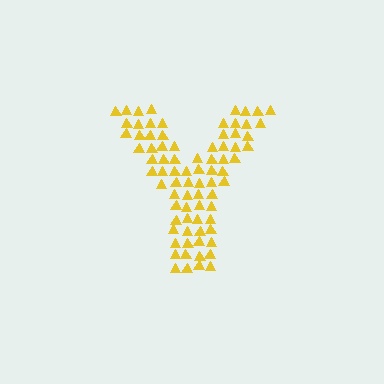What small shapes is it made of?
It is made of small triangles.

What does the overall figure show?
The overall figure shows the letter Y.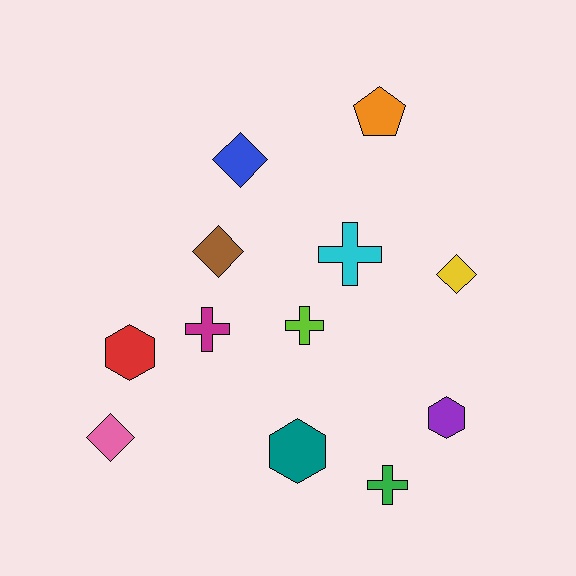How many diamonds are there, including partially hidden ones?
There are 4 diamonds.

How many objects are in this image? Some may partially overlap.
There are 12 objects.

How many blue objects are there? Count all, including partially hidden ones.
There is 1 blue object.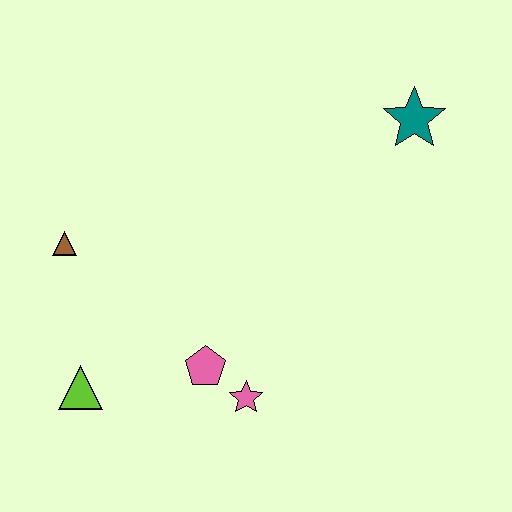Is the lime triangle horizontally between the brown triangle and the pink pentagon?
Yes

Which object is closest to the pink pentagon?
The pink star is closest to the pink pentagon.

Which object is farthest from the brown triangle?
The teal star is farthest from the brown triangle.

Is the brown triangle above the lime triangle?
Yes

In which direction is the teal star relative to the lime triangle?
The teal star is to the right of the lime triangle.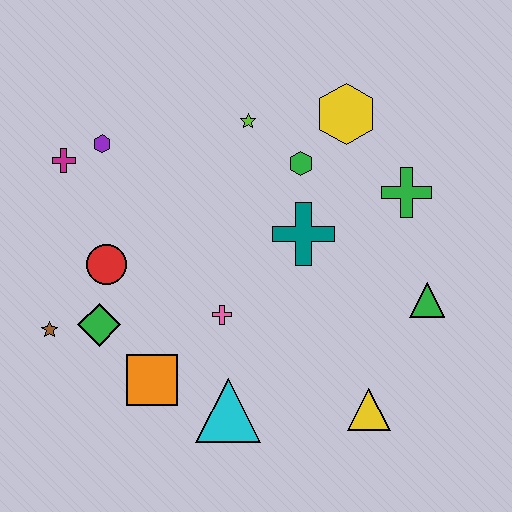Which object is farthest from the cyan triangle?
The yellow hexagon is farthest from the cyan triangle.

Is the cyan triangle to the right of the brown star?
Yes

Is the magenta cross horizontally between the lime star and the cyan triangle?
No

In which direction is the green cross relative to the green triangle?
The green cross is above the green triangle.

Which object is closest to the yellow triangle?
The green triangle is closest to the yellow triangle.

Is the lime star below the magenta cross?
No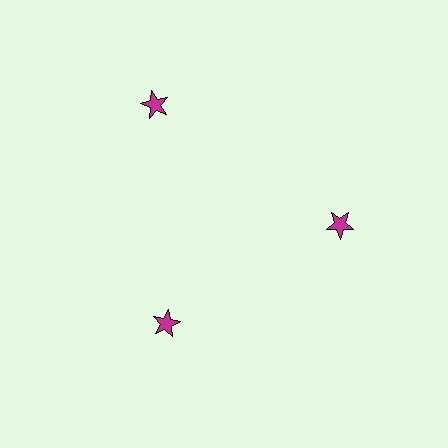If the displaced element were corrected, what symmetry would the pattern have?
It would have 3-fold rotational symmetry — the pattern would map onto itself every 120 degrees.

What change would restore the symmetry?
The symmetry would be restored by moving it inward, back onto the ring so that all 3 stars sit at equal angles and equal distance from the center.